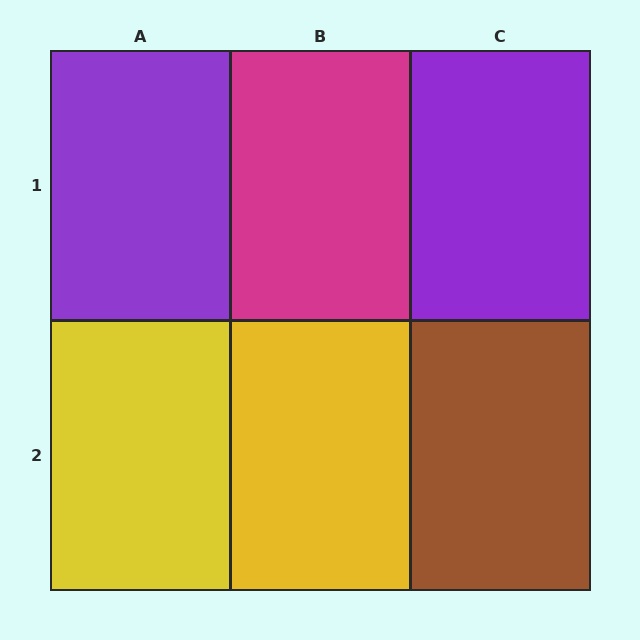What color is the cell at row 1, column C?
Purple.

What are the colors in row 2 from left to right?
Yellow, yellow, brown.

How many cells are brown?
1 cell is brown.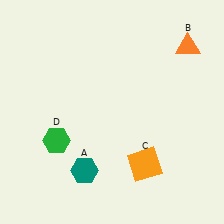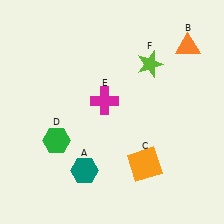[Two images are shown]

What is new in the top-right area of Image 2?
A lime star (F) was added in the top-right area of Image 2.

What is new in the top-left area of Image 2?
A magenta cross (E) was added in the top-left area of Image 2.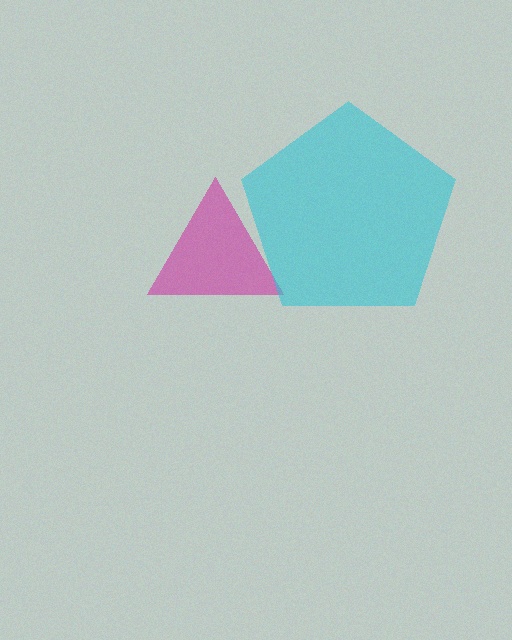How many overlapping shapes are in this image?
There are 2 overlapping shapes in the image.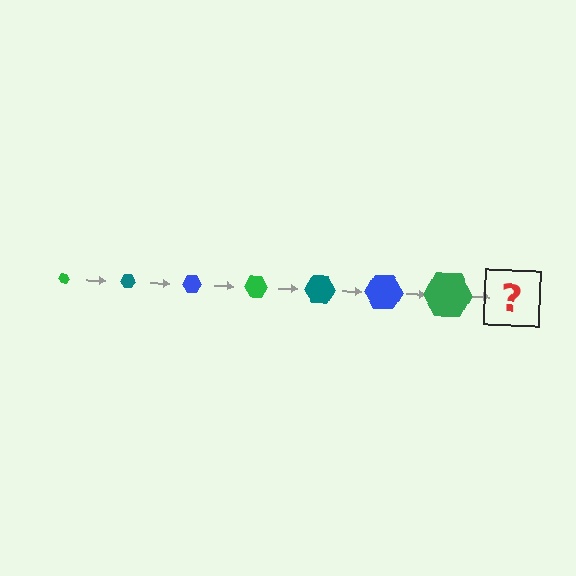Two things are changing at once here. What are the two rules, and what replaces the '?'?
The two rules are that the hexagon grows larger each step and the color cycles through green, teal, and blue. The '?' should be a teal hexagon, larger than the previous one.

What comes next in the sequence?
The next element should be a teal hexagon, larger than the previous one.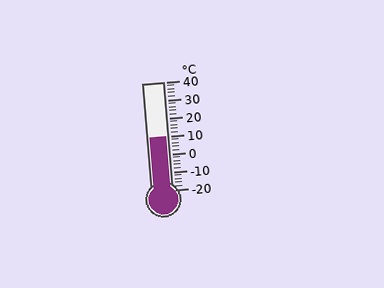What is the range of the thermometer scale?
The thermometer scale ranges from -20°C to 40°C.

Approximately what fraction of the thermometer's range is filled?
The thermometer is filled to approximately 50% of its range.